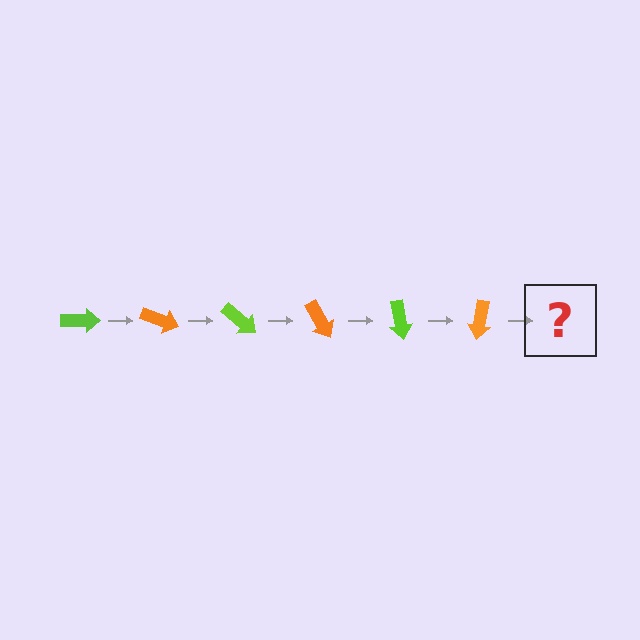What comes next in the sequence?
The next element should be a lime arrow, rotated 120 degrees from the start.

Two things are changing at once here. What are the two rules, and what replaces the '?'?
The two rules are that it rotates 20 degrees each step and the color cycles through lime and orange. The '?' should be a lime arrow, rotated 120 degrees from the start.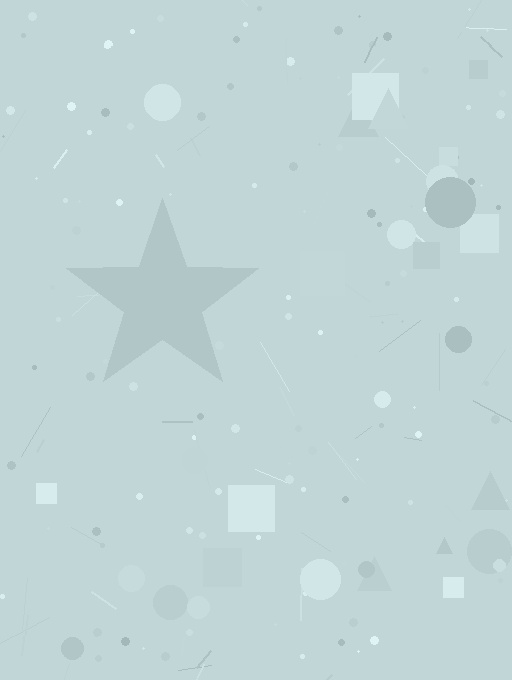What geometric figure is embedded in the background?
A star is embedded in the background.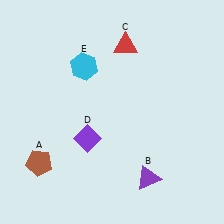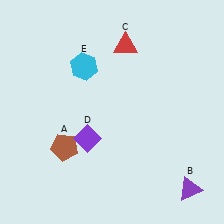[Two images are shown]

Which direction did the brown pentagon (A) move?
The brown pentagon (A) moved right.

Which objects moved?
The objects that moved are: the brown pentagon (A), the purple triangle (B).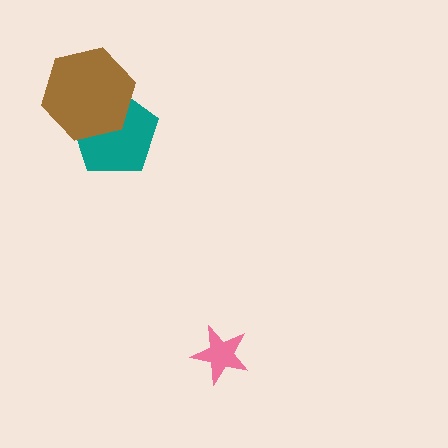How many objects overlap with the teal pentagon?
1 object overlaps with the teal pentagon.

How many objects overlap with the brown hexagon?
1 object overlaps with the brown hexagon.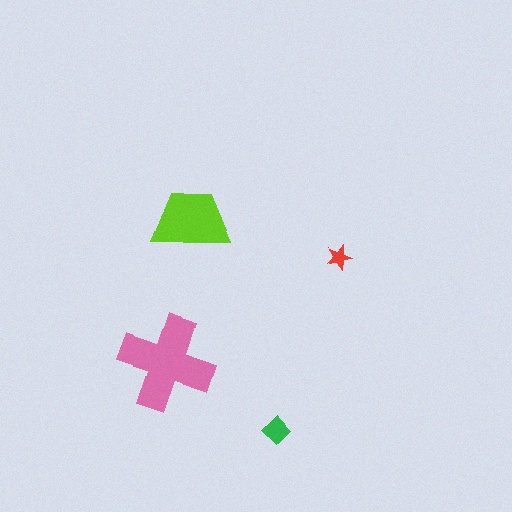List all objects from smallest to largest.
The red star, the green diamond, the lime trapezoid, the pink cross.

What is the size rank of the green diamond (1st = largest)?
3rd.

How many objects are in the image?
There are 4 objects in the image.